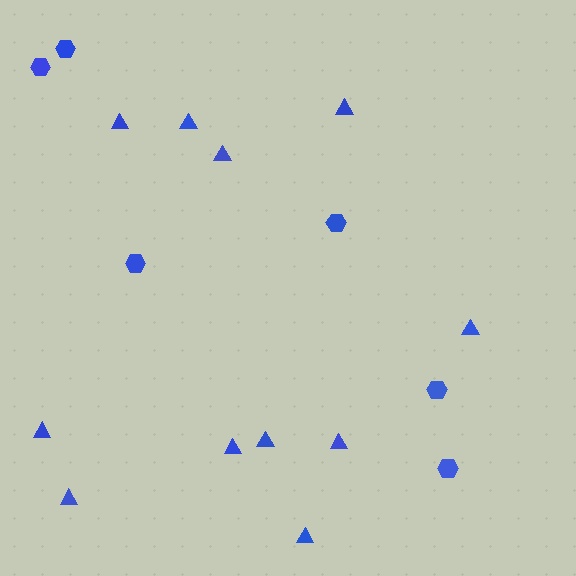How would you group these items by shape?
There are 2 groups: one group of triangles (11) and one group of hexagons (6).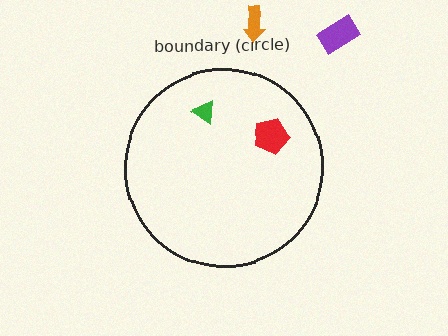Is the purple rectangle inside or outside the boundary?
Outside.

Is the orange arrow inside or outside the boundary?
Outside.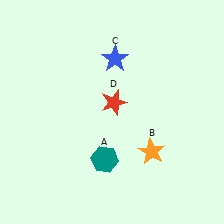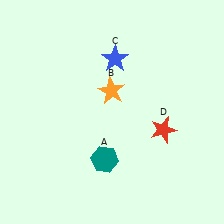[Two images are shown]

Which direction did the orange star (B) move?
The orange star (B) moved up.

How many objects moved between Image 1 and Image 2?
2 objects moved between the two images.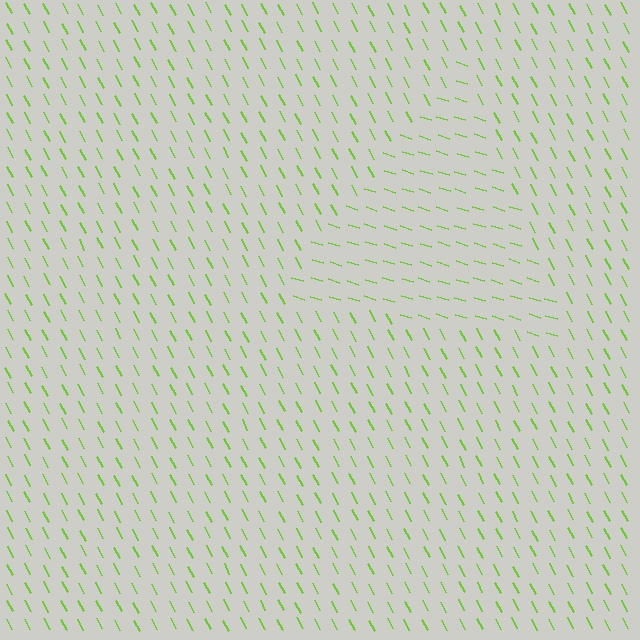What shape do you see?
I see a triangle.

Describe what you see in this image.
The image is filled with small lime line segments. A triangle region in the image has lines oriented differently from the surrounding lines, creating a visible texture boundary.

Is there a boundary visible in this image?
Yes, there is a texture boundary formed by a change in line orientation.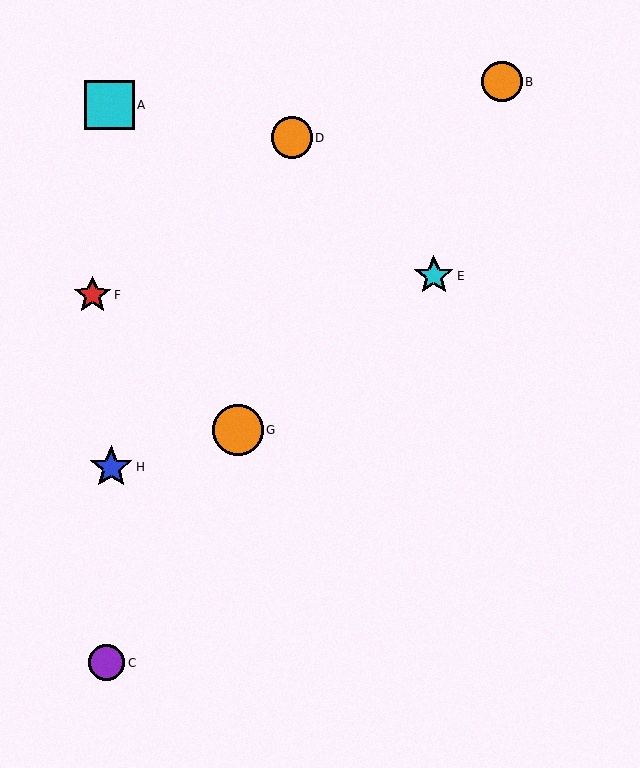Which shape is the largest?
The orange circle (labeled G) is the largest.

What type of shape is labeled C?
Shape C is a purple circle.